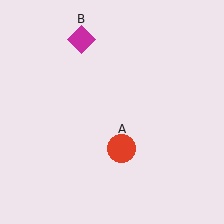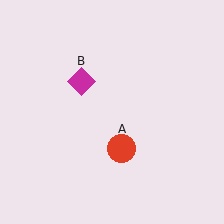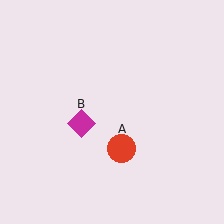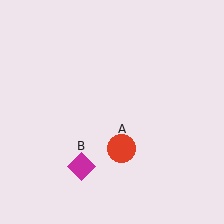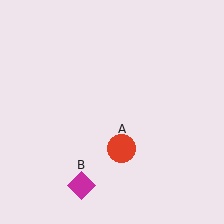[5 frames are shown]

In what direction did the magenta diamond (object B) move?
The magenta diamond (object B) moved down.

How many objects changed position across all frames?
1 object changed position: magenta diamond (object B).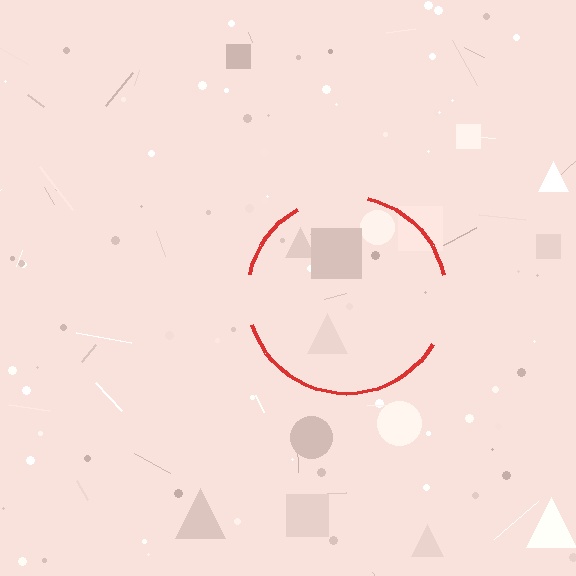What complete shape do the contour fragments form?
The contour fragments form a circle.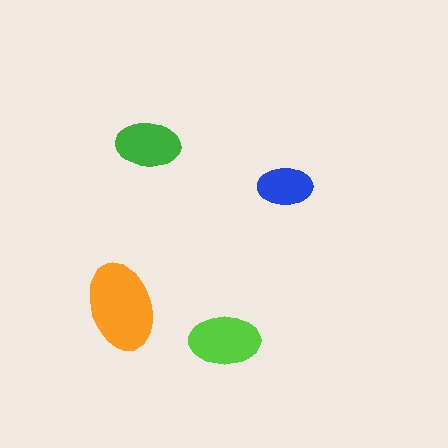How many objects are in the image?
There are 4 objects in the image.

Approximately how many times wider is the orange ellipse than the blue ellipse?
About 1.5 times wider.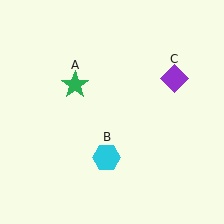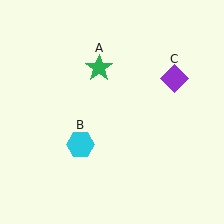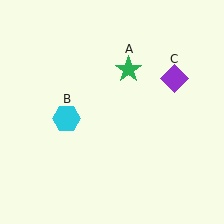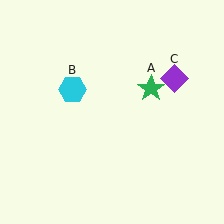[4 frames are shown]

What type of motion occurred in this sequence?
The green star (object A), cyan hexagon (object B) rotated clockwise around the center of the scene.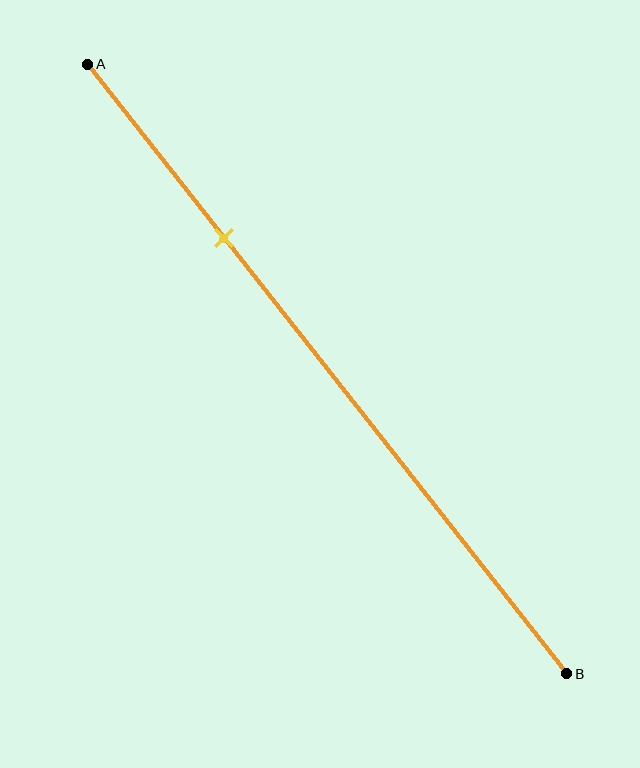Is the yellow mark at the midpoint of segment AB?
No, the mark is at about 30% from A, not at the 50% midpoint.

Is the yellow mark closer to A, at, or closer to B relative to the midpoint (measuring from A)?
The yellow mark is closer to point A than the midpoint of segment AB.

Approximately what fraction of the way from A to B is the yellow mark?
The yellow mark is approximately 30% of the way from A to B.